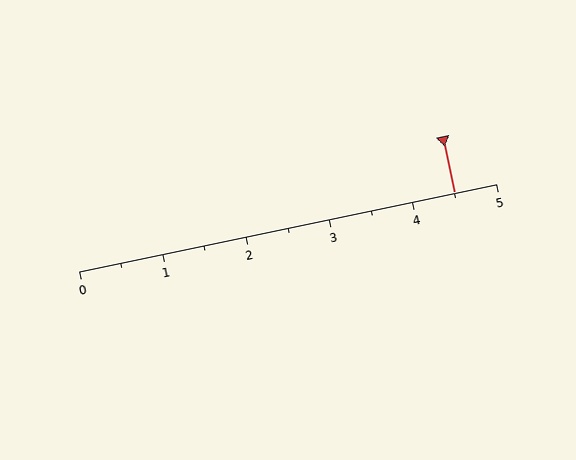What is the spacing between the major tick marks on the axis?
The major ticks are spaced 1 apart.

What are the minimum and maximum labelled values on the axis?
The axis runs from 0 to 5.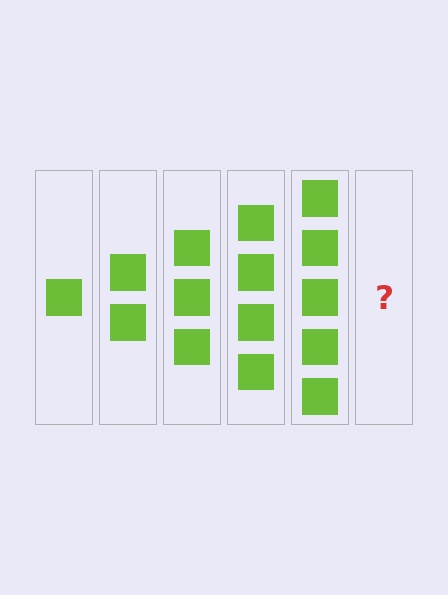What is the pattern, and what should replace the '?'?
The pattern is that each step adds one more square. The '?' should be 6 squares.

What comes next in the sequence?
The next element should be 6 squares.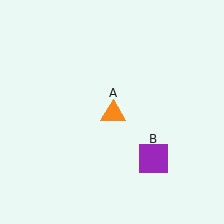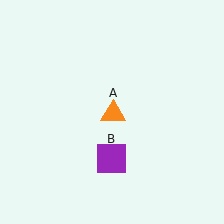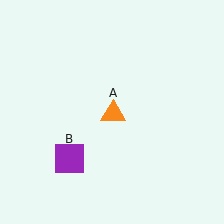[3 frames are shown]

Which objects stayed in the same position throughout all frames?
Orange triangle (object A) remained stationary.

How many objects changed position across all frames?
1 object changed position: purple square (object B).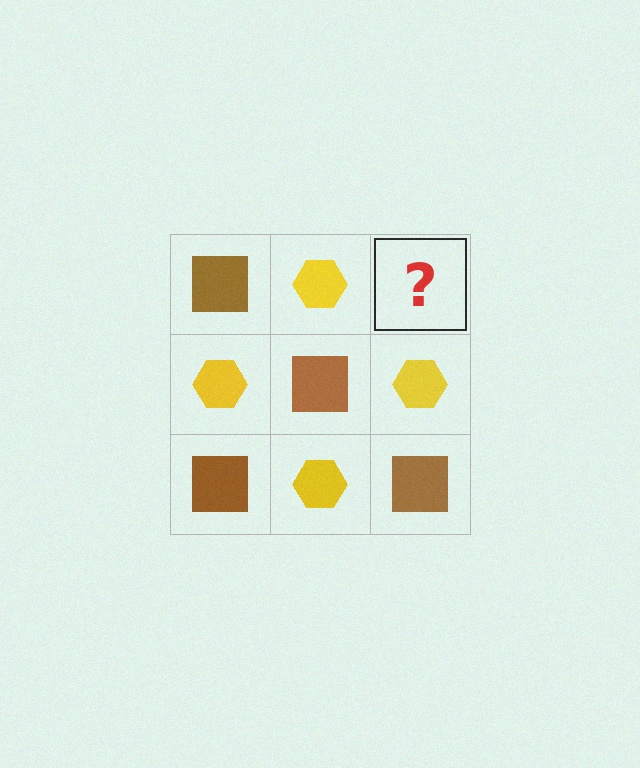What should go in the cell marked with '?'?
The missing cell should contain a brown square.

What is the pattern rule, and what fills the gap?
The rule is that it alternates brown square and yellow hexagon in a checkerboard pattern. The gap should be filled with a brown square.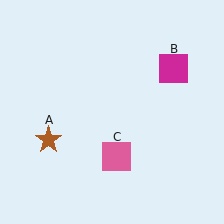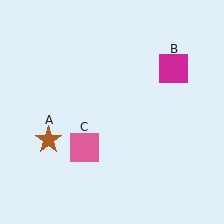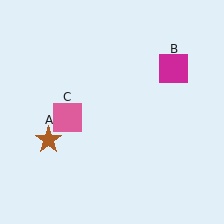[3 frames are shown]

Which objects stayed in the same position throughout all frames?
Brown star (object A) and magenta square (object B) remained stationary.